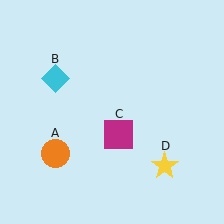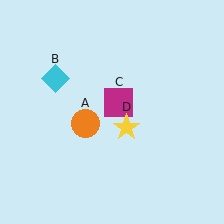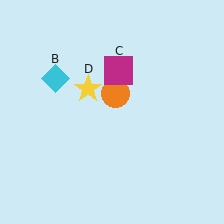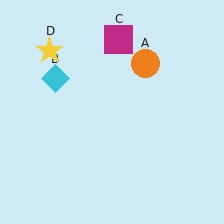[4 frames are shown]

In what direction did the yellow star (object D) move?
The yellow star (object D) moved up and to the left.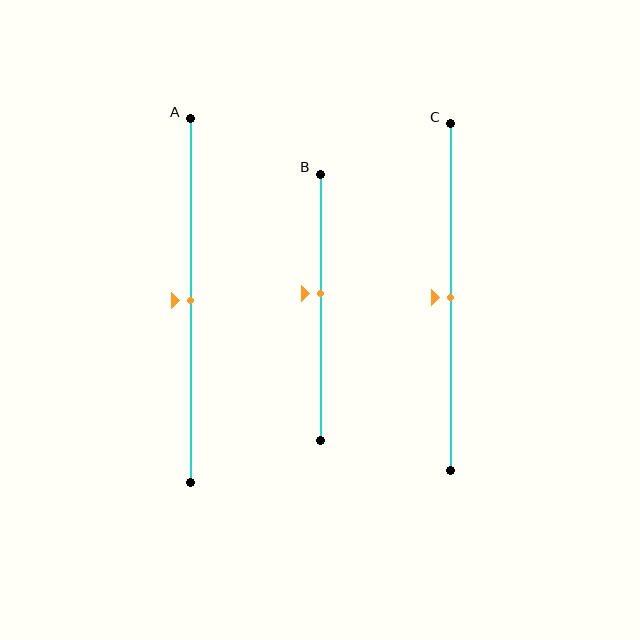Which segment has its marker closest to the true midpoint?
Segment A has its marker closest to the true midpoint.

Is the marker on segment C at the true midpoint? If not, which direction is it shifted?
Yes, the marker on segment C is at the true midpoint.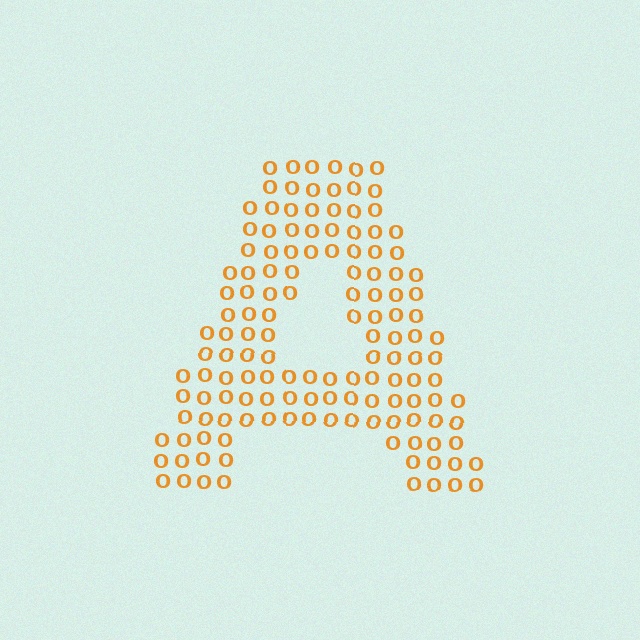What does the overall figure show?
The overall figure shows the letter A.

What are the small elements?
The small elements are letter O's.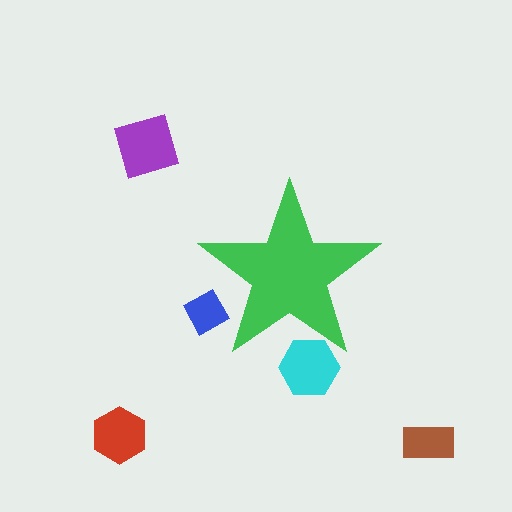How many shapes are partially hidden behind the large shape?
2 shapes are partially hidden.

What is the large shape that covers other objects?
A green star.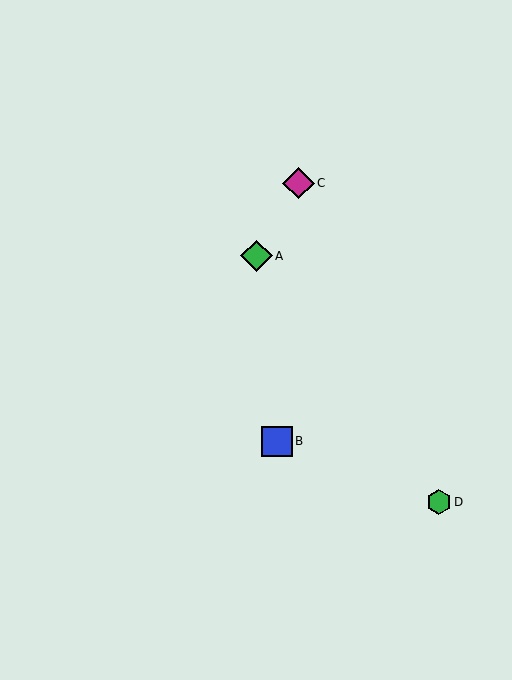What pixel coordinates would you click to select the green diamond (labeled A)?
Click at (257, 256) to select the green diamond A.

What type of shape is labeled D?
Shape D is a green hexagon.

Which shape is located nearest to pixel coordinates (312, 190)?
The magenta diamond (labeled C) at (298, 183) is nearest to that location.